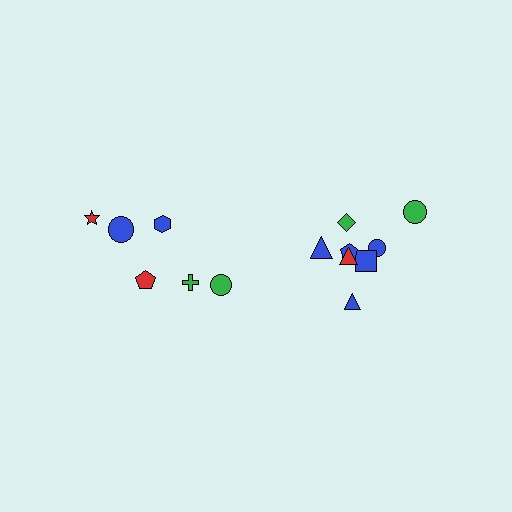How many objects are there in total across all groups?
There are 14 objects.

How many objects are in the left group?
There are 6 objects.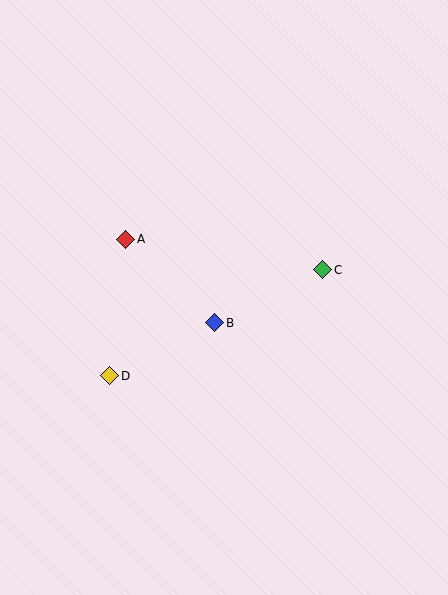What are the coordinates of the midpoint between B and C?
The midpoint between B and C is at (269, 296).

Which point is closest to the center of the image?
Point B at (215, 323) is closest to the center.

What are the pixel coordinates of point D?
Point D is at (110, 376).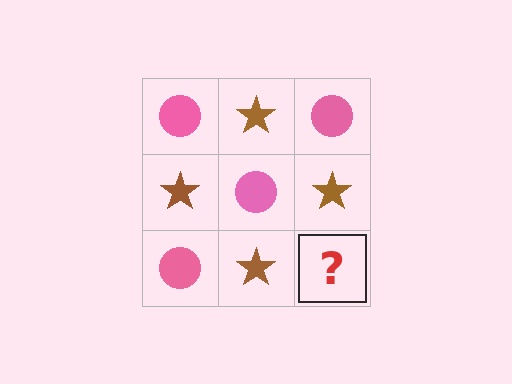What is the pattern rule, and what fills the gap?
The rule is that it alternates pink circle and brown star in a checkerboard pattern. The gap should be filled with a pink circle.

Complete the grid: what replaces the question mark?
The question mark should be replaced with a pink circle.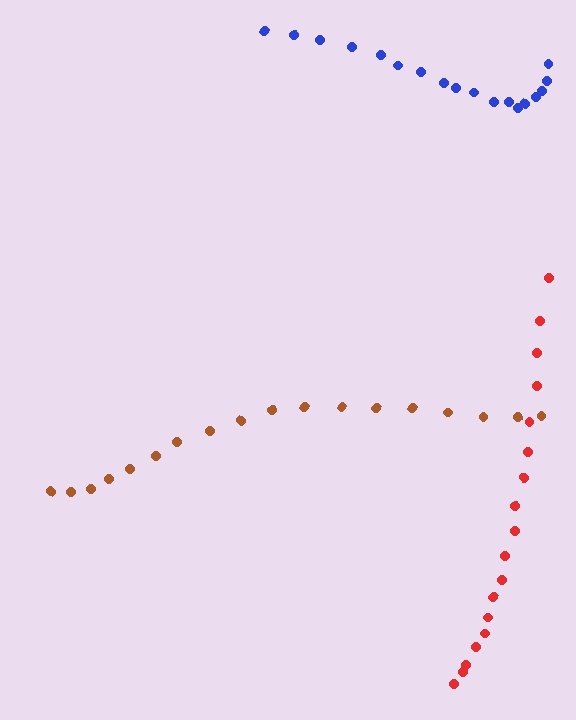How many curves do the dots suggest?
There are 3 distinct paths.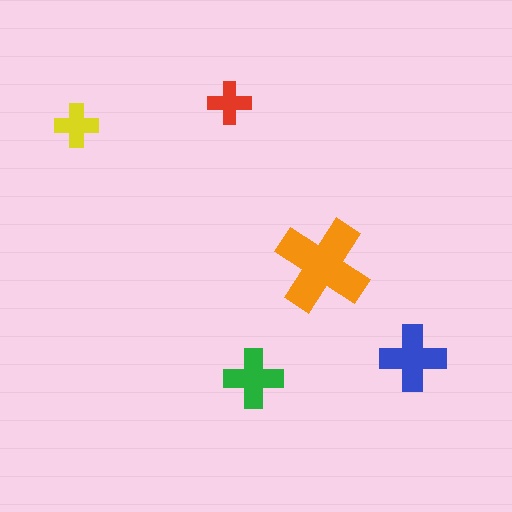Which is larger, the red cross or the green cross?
The green one.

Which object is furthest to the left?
The yellow cross is leftmost.